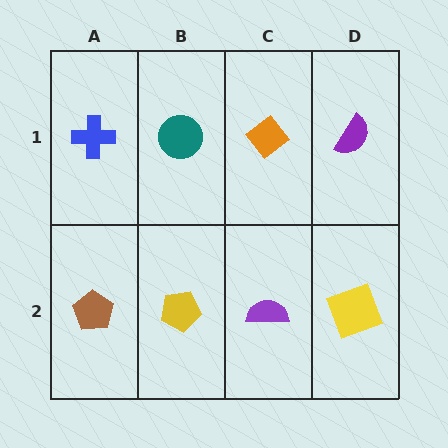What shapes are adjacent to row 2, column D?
A purple semicircle (row 1, column D), a purple semicircle (row 2, column C).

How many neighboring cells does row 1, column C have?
3.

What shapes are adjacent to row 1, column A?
A brown pentagon (row 2, column A), a teal circle (row 1, column B).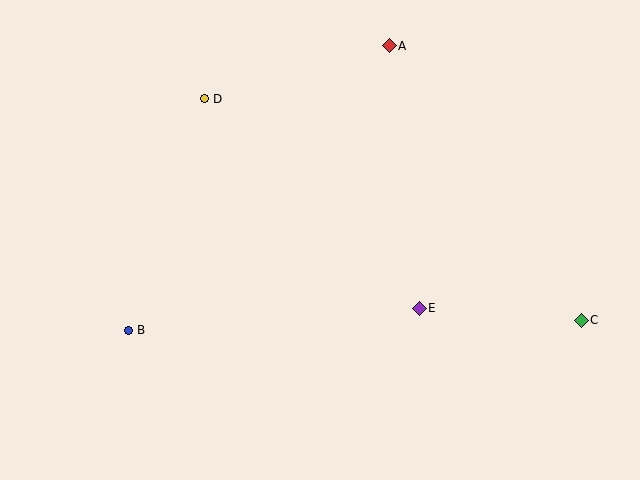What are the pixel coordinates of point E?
Point E is at (419, 308).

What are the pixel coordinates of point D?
Point D is at (204, 99).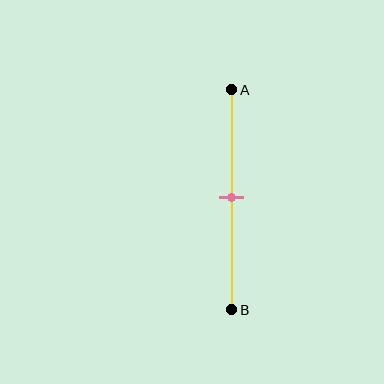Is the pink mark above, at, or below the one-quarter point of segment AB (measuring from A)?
The pink mark is below the one-quarter point of segment AB.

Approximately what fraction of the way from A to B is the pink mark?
The pink mark is approximately 50% of the way from A to B.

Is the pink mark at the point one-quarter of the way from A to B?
No, the mark is at about 50% from A, not at the 25% one-quarter point.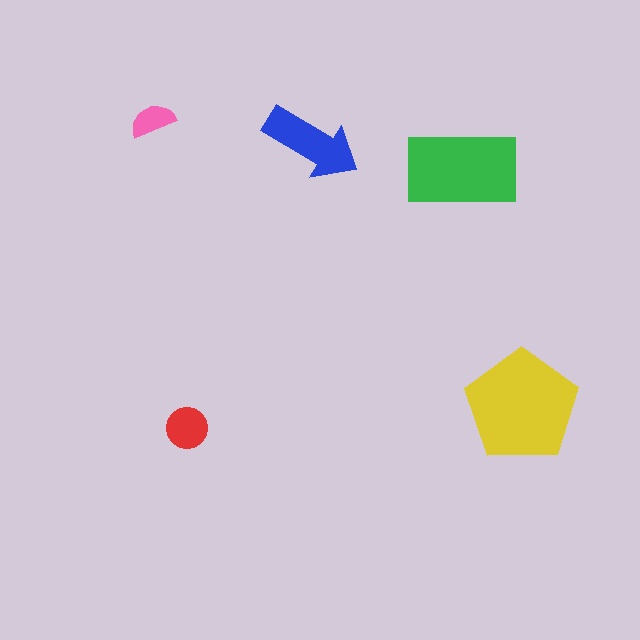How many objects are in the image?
There are 5 objects in the image.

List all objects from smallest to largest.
The pink semicircle, the red circle, the blue arrow, the green rectangle, the yellow pentagon.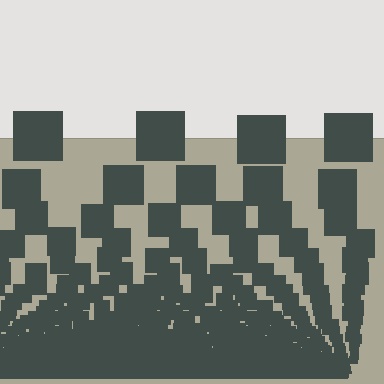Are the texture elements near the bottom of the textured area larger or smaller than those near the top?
Smaller. The gradient is inverted — elements near the bottom are smaller and denser.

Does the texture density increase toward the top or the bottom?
Density increases toward the bottom.